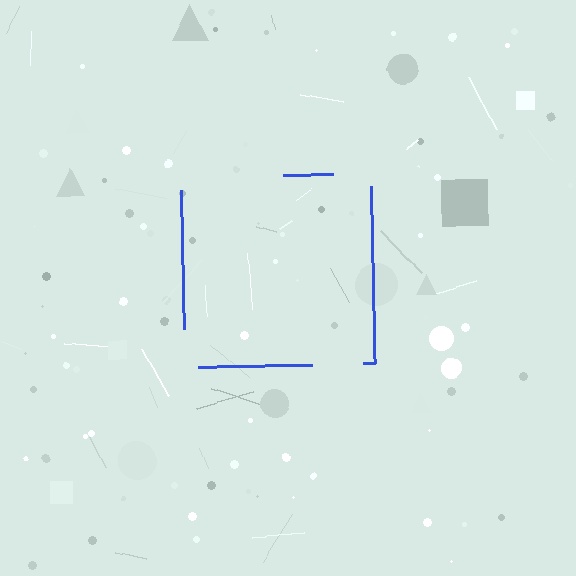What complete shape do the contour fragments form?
The contour fragments form a square.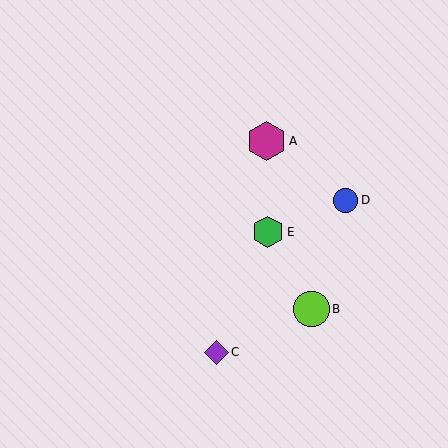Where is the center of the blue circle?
The center of the blue circle is at (346, 200).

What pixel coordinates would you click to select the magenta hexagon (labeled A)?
Click at (266, 141) to select the magenta hexagon A.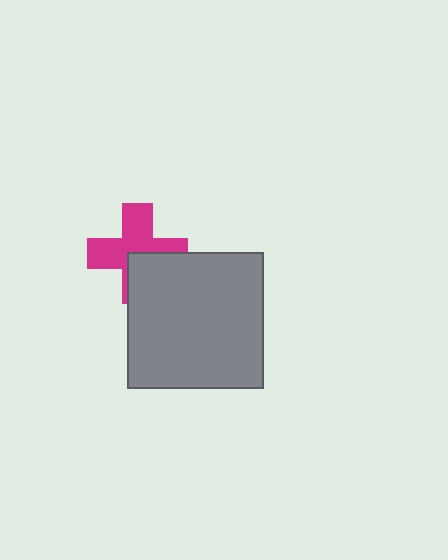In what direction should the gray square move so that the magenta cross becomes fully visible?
The gray square should move toward the lower-right. That is the shortest direction to clear the overlap and leave the magenta cross fully visible.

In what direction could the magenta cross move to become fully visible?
The magenta cross could move toward the upper-left. That would shift it out from behind the gray square entirely.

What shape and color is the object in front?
The object in front is a gray square.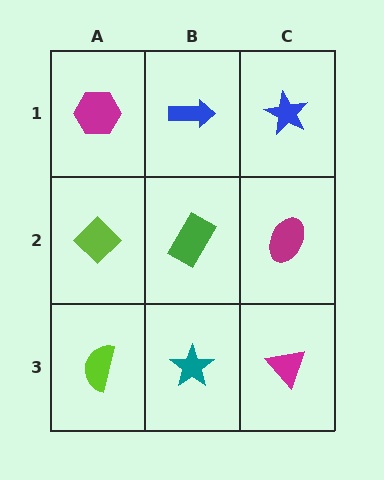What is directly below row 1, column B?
A green rectangle.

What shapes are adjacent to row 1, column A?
A lime diamond (row 2, column A), a blue arrow (row 1, column B).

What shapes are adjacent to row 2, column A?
A magenta hexagon (row 1, column A), a lime semicircle (row 3, column A), a green rectangle (row 2, column B).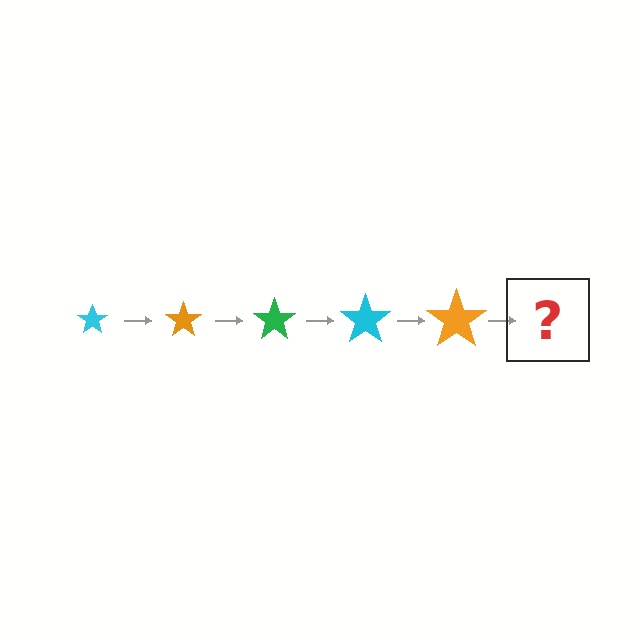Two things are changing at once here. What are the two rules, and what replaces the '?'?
The two rules are that the star grows larger each step and the color cycles through cyan, orange, and green. The '?' should be a green star, larger than the previous one.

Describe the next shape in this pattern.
It should be a green star, larger than the previous one.